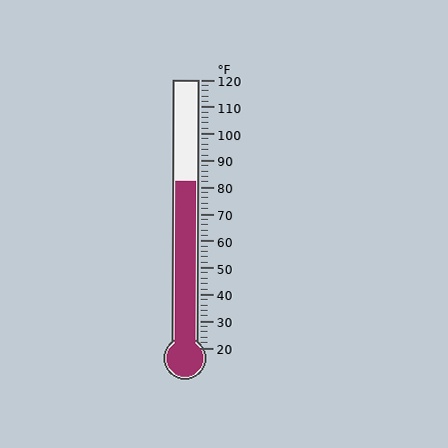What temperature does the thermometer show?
The thermometer shows approximately 82°F.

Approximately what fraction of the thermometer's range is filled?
The thermometer is filled to approximately 60% of its range.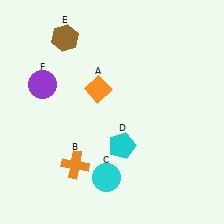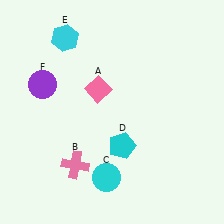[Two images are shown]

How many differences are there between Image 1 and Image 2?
There are 3 differences between the two images.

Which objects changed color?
A changed from orange to pink. B changed from orange to pink. E changed from brown to cyan.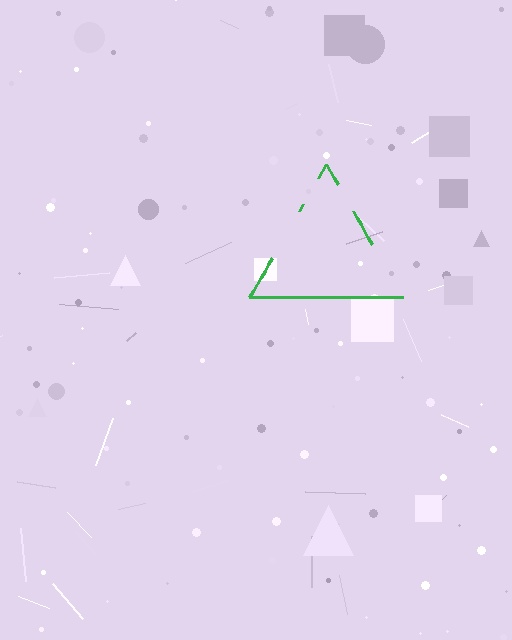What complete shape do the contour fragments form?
The contour fragments form a triangle.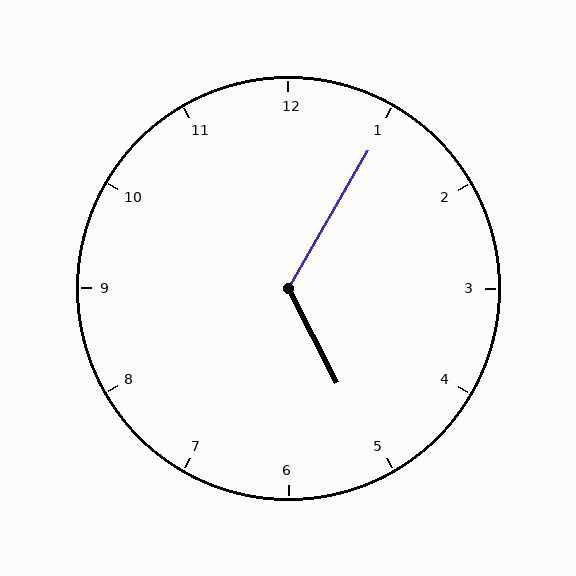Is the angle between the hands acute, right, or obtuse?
It is obtuse.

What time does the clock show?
5:05.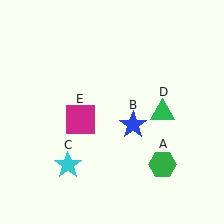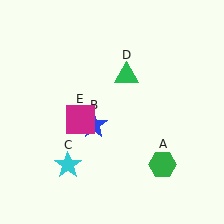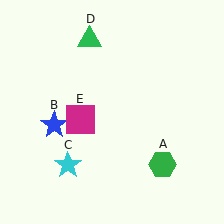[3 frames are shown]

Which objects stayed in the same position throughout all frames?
Green hexagon (object A) and cyan star (object C) and magenta square (object E) remained stationary.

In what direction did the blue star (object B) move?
The blue star (object B) moved left.